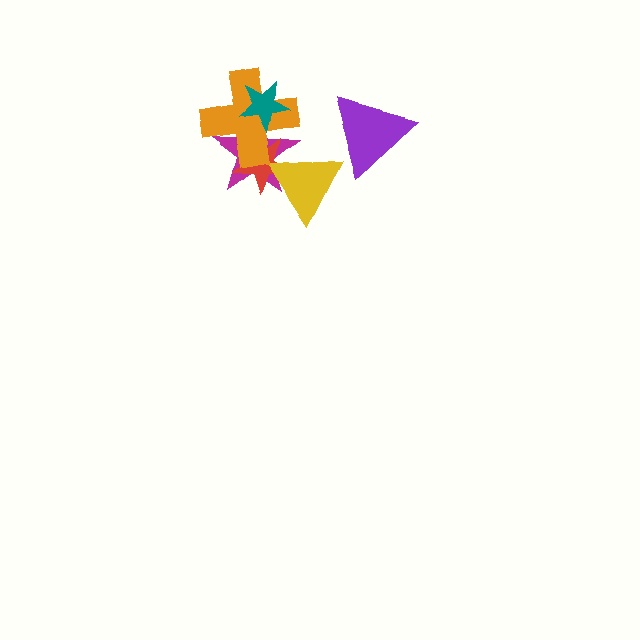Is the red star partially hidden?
Yes, it is partially covered by another shape.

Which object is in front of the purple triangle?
The yellow triangle is in front of the purple triangle.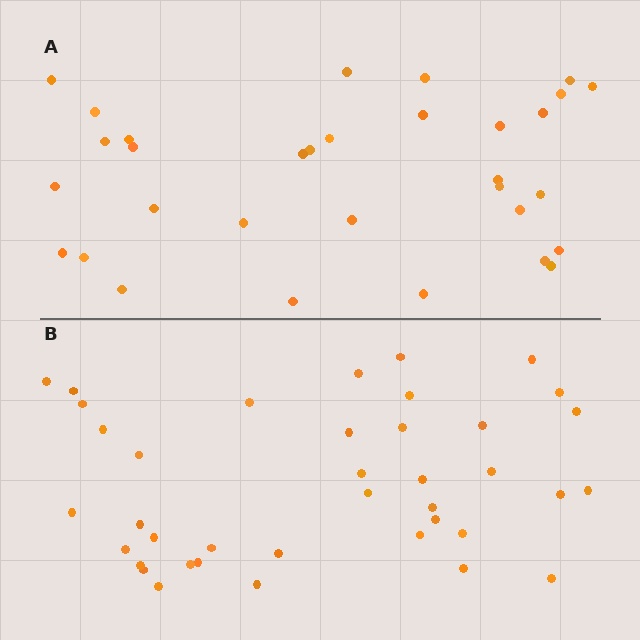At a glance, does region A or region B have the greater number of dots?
Region B (the bottom region) has more dots.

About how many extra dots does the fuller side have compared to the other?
Region B has roughly 8 or so more dots than region A.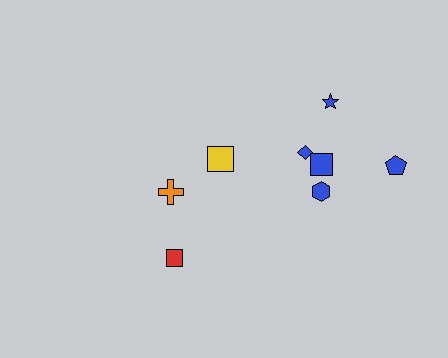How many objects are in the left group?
There are 3 objects.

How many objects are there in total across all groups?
There are 8 objects.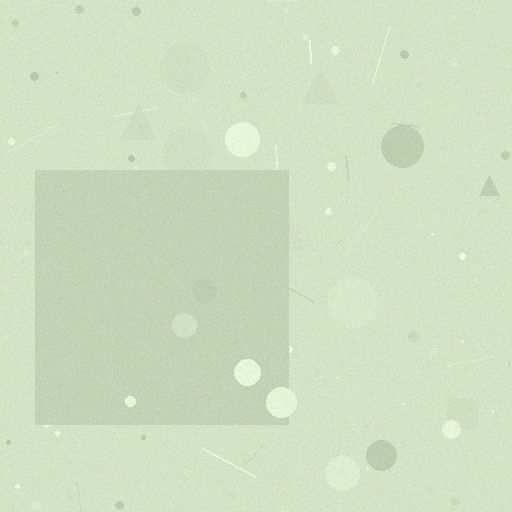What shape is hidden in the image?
A square is hidden in the image.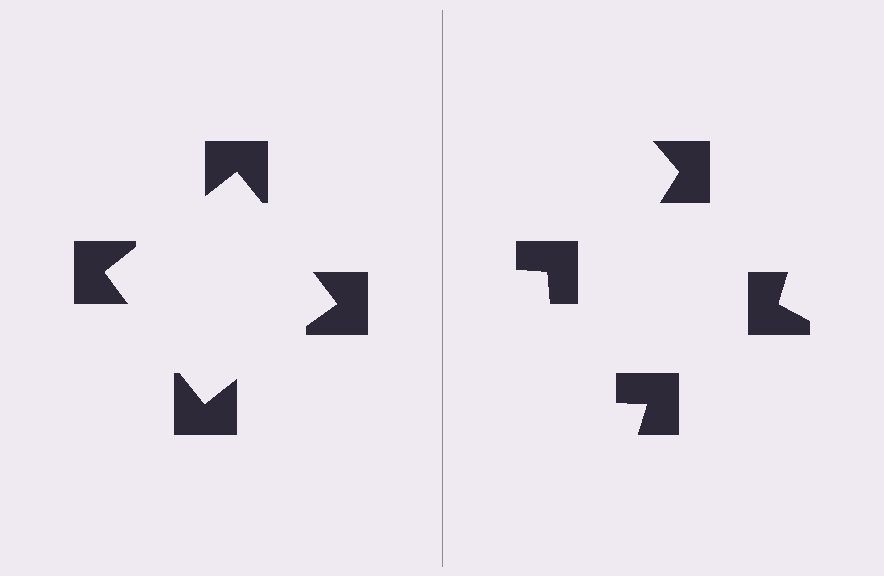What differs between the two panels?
The notched squares are positioned identically on both sides; only the wedge orientations differ. On the left they align to a square; on the right they are misaligned.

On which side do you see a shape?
An illusory square appears on the left side. On the right side the wedge cuts are rotated, so no coherent shape forms.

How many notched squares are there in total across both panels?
8 — 4 on each side.